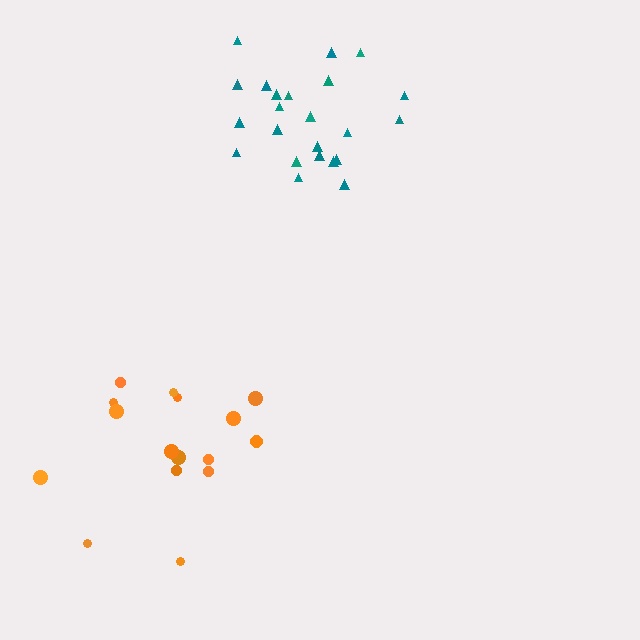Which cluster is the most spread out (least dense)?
Orange.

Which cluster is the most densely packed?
Teal.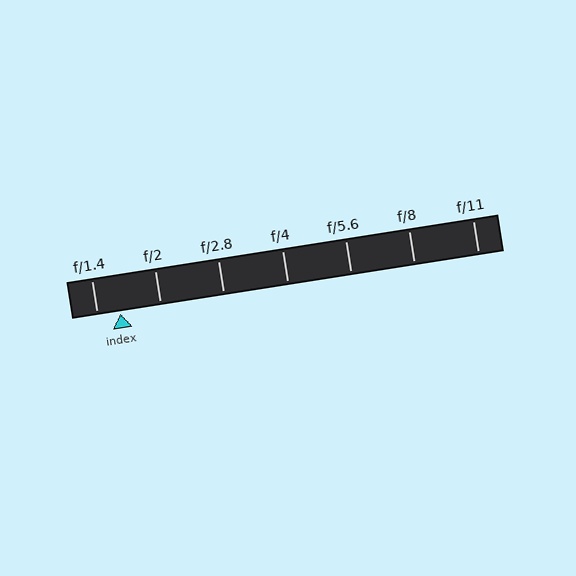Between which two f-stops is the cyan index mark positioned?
The index mark is between f/1.4 and f/2.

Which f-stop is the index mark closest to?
The index mark is closest to f/1.4.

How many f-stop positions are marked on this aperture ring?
There are 7 f-stop positions marked.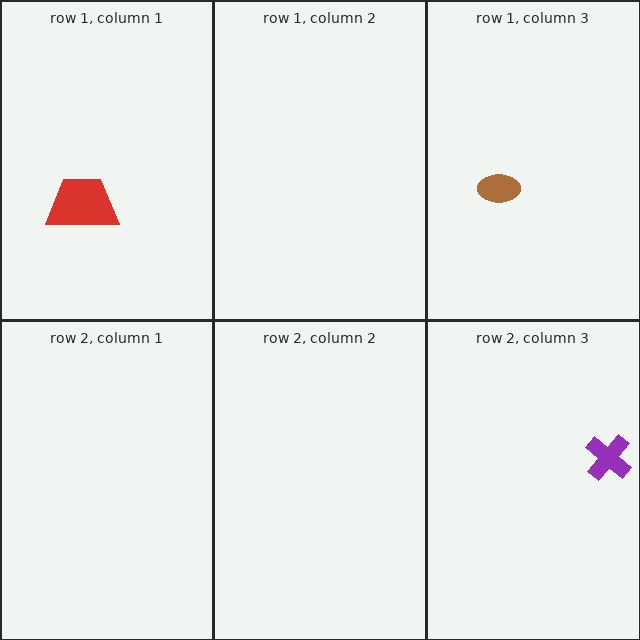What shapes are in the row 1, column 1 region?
The red trapezoid.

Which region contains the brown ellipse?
The row 1, column 3 region.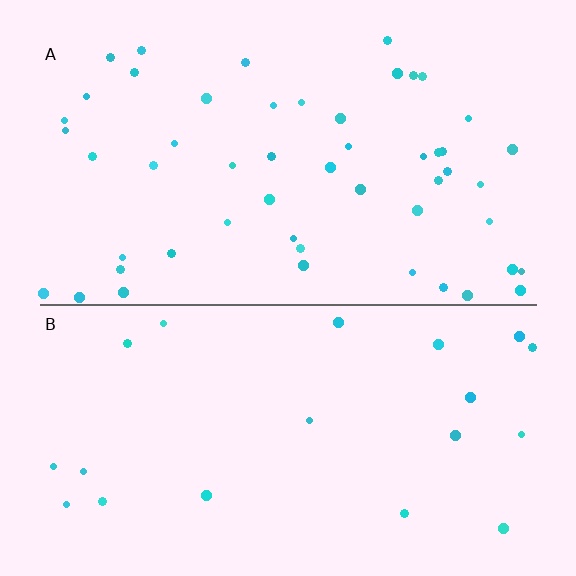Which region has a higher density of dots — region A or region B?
A (the top).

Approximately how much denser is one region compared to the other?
Approximately 2.6× — region A over region B.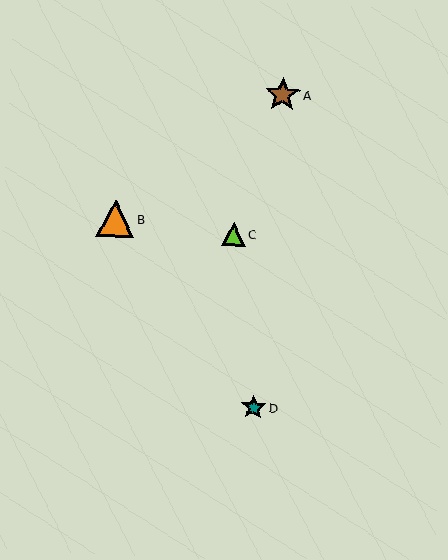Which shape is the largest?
The orange triangle (labeled B) is the largest.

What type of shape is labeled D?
Shape D is a teal star.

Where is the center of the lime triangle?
The center of the lime triangle is at (234, 235).